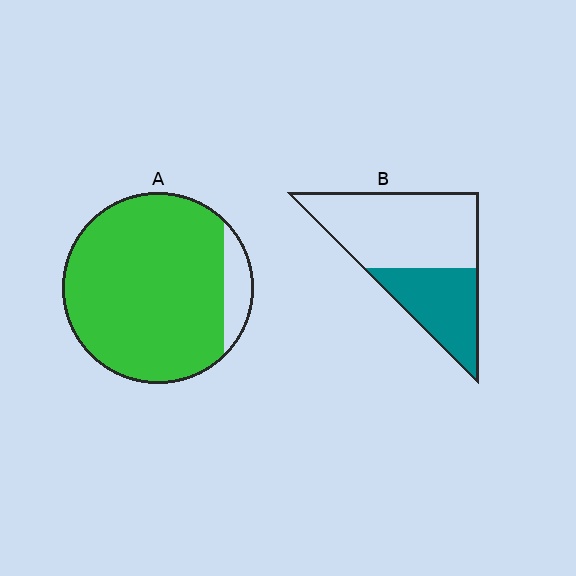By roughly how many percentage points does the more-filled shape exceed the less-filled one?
By roughly 55 percentage points (A over B).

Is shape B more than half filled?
No.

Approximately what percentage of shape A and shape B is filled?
A is approximately 90% and B is approximately 35%.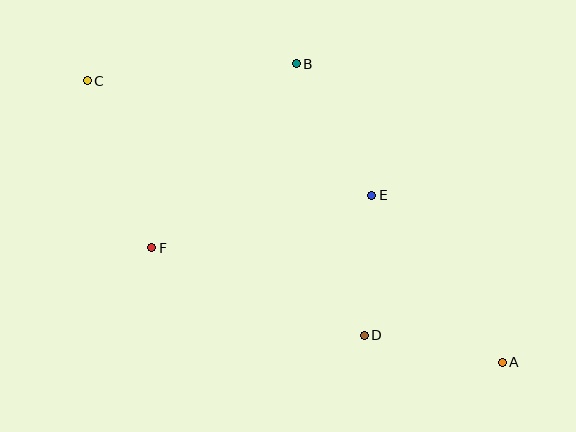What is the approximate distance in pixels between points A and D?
The distance between A and D is approximately 140 pixels.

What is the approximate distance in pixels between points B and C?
The distance between B and C is approximately 209 pixels.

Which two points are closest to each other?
Points D and E are closest to each other.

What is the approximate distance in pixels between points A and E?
The distance between A and E is approximately 212 pixels.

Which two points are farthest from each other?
Points A and C are farthest from each other.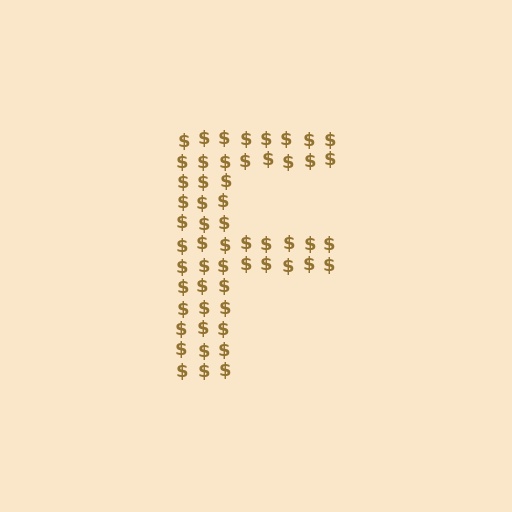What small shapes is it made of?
It is made of small dollar signs.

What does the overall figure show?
The overall figure shows the letter F.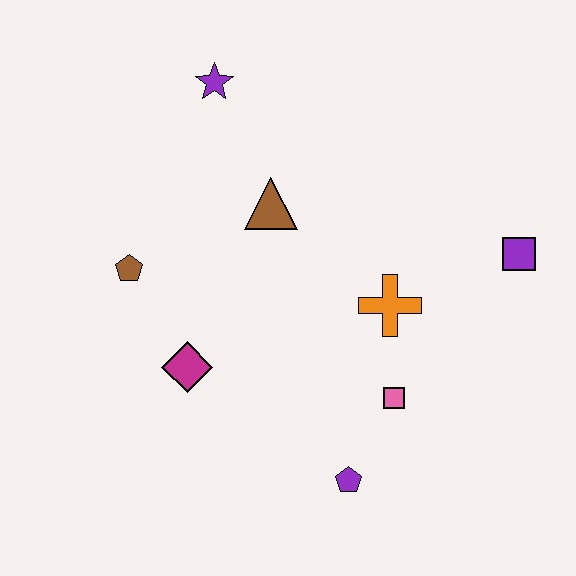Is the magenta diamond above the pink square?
Yes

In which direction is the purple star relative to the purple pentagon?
The purple star is above the purple pentagon.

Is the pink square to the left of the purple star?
No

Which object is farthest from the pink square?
The purple star is farthest from the pink square.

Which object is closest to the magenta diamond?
The brown pentagon is closest to the magenta diamond.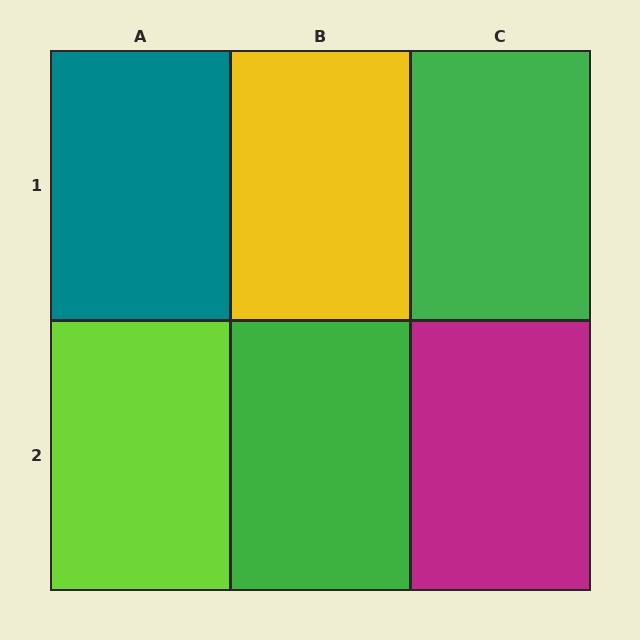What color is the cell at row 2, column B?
Green.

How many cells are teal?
1 cell is teal.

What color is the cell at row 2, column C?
Magenta.